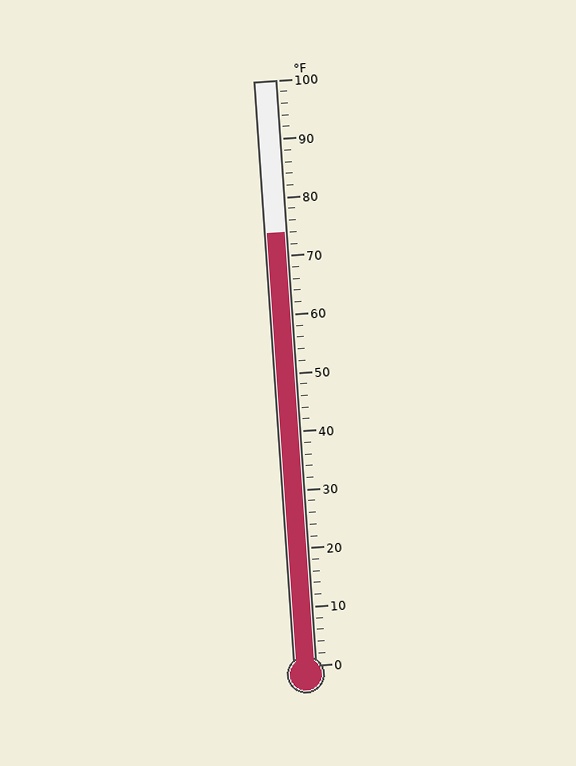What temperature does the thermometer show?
The thermometer shows approximately 74°F.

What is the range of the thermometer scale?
The thermometer scale ranges from 0°F to 100°F.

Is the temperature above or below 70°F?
The temperature is above 70°F.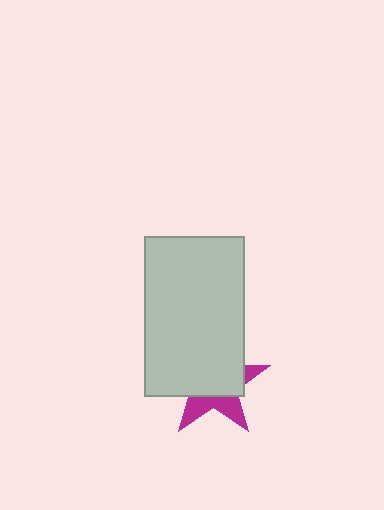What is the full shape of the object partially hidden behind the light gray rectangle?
The partially hidden object is a magenta star.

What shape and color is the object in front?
The object in front is a light gray rectangle.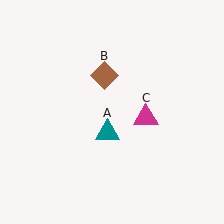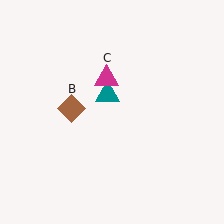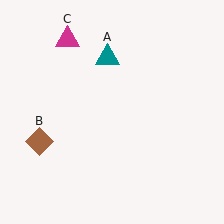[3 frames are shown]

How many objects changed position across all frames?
3 objects changed position: teal triangle (object A), brown diamond (object B), magenta triangle (object C).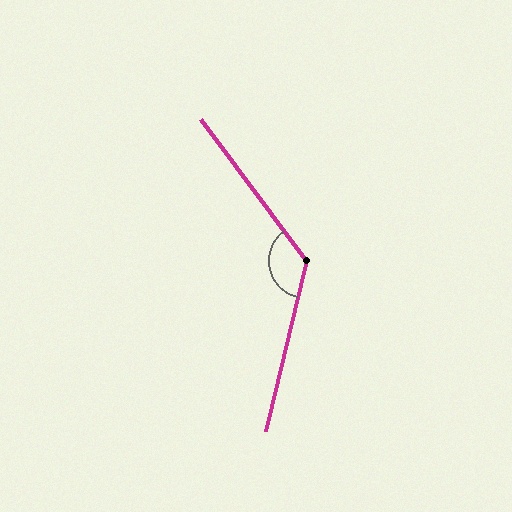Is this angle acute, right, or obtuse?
It is obtuse.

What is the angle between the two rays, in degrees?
Approximately 130 degrees.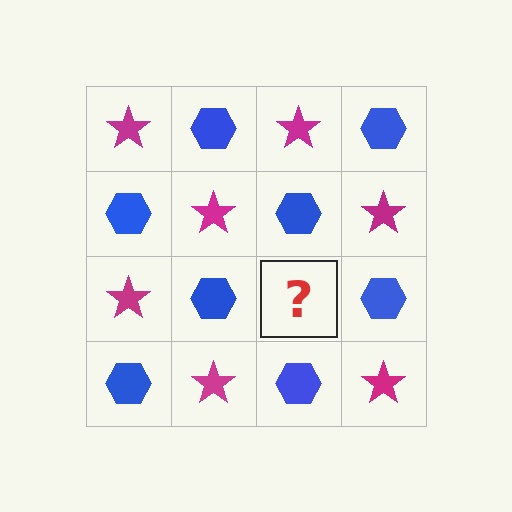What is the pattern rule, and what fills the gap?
The rule is that it alternates magenta star and blue hexagon in a checkerboard pattern. The gap should be filled with a magenta star.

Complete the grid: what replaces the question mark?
The question mark should be replaced with a magenta star.